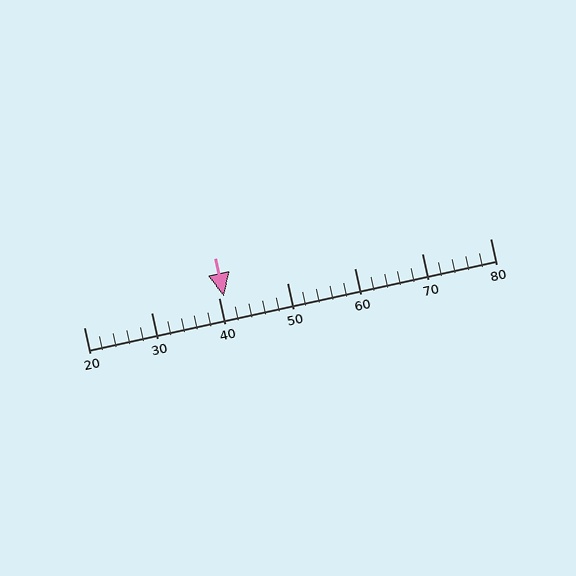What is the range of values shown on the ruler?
The ruler shows values from 20 to 80.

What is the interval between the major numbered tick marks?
The major tick marks are spaced 10 units apart.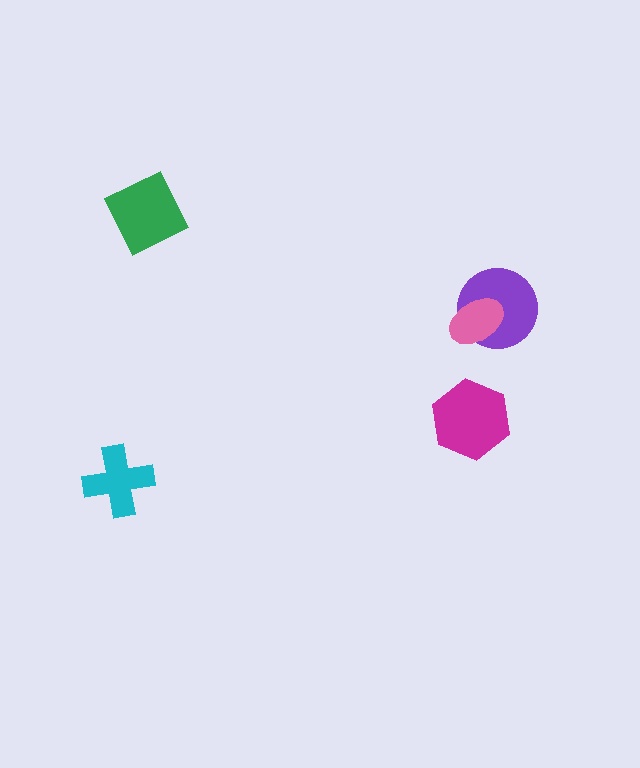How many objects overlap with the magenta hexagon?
0 objects overlap with the magenta hexagon.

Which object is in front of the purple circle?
The pink ellipse is in front of the purple circle.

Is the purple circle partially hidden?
Yes, it is partially covered by another shape.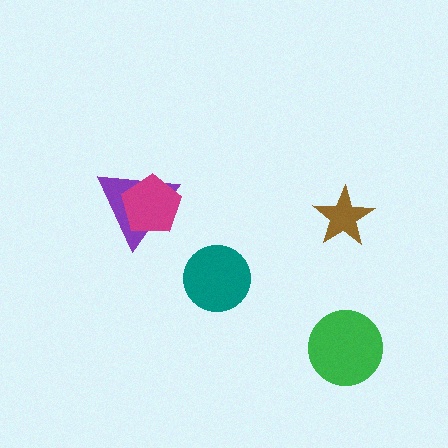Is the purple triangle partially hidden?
Yes, it is partially covered by another shape.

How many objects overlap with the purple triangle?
1 object overlaps with the purple triangle.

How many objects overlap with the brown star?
0 objects overlap with the brown star.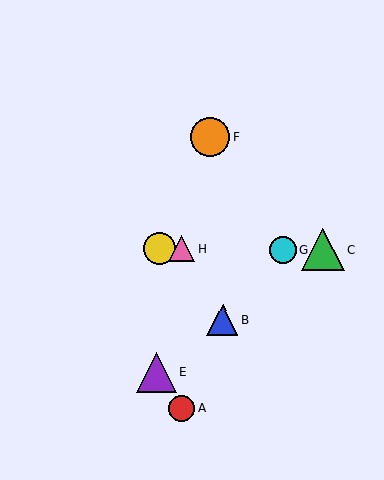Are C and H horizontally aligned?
Yes, both are at y≈250.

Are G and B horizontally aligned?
No, G is at y≈249 and B is at y≈320.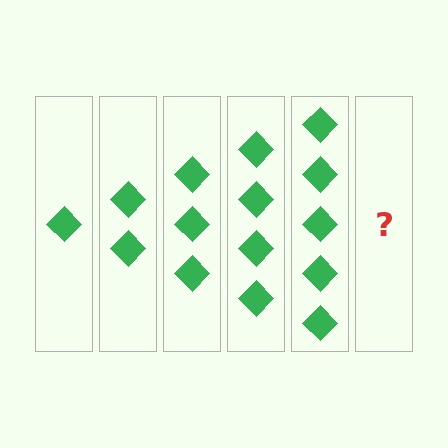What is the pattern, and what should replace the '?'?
The pattern is that each step adds one more diamond. The '?' should be 6 diamonds.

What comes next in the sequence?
The next element should be 6 diamonds.